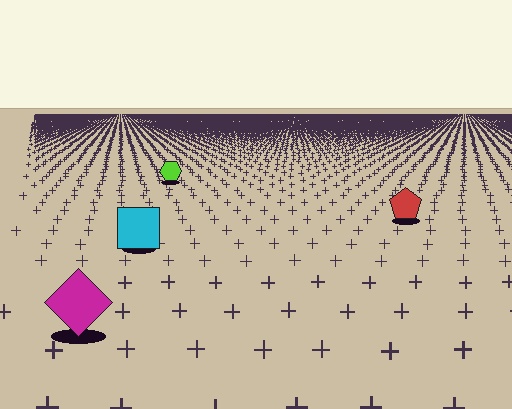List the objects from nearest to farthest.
From nearest to farthest: the magenta diamond, the cyan square, the red pentagon, the lime hexagon.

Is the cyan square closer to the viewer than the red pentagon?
Yes. The cyan square is closer — you can tell from the texture gradient: the ground texture is coarser near it.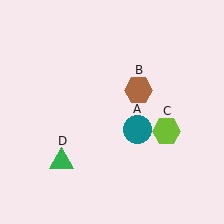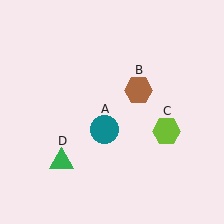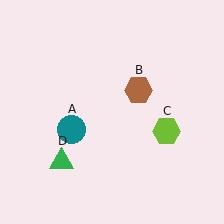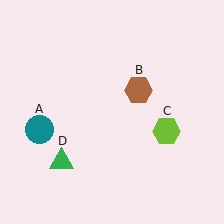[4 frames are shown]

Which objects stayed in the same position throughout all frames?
Brown hexagon (object B) and lime hexagon (object C) and green triangle (object D) remained stationary.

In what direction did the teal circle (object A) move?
The teal circle (object A) moved left.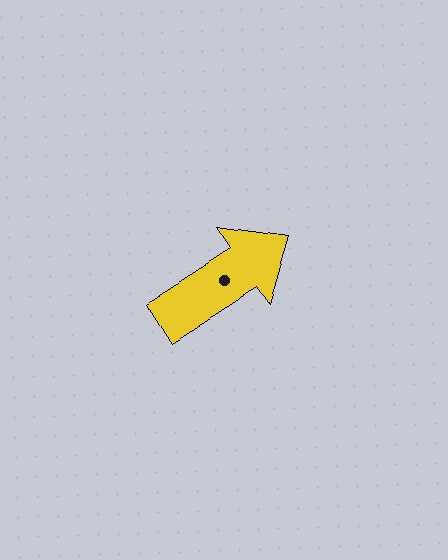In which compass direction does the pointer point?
Northeast.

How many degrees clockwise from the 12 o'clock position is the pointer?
Approximately 57 degrees.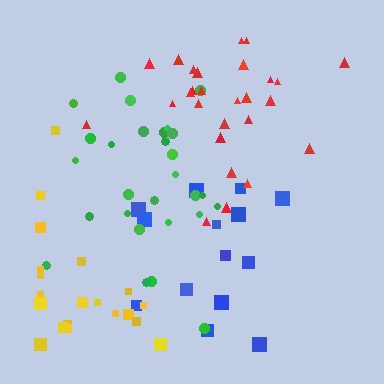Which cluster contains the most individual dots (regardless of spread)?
Green (28).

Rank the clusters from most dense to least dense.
green, red, blue, yellow.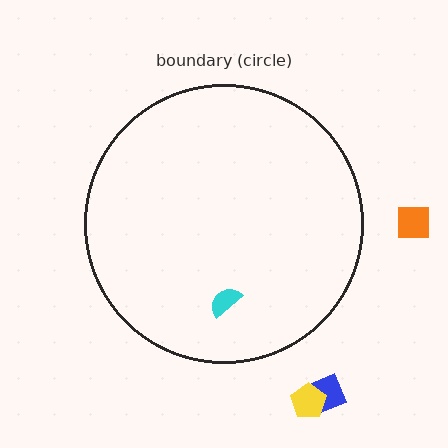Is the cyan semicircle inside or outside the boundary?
Inside.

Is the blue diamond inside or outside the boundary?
Outside.